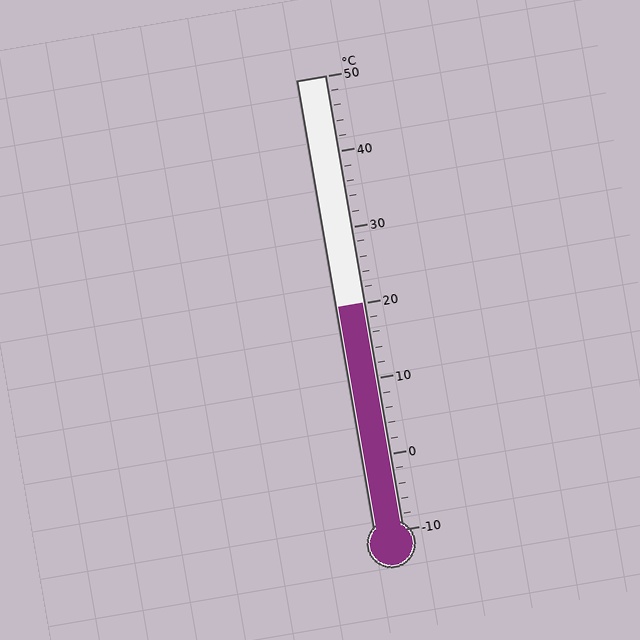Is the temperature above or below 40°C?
The temperature is below 40°C.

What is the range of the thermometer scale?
The thermometer scale ranges from -10°C to 50°C.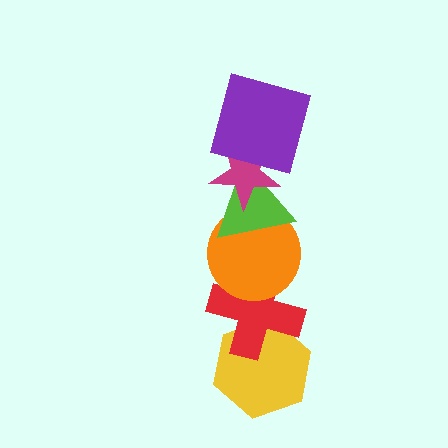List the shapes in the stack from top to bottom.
From top to bottom: the purple square, the magenta star, the lime triangle, the orange circle, the red cross, the yellow hexagon.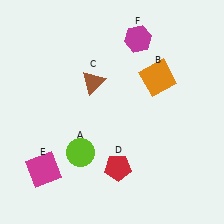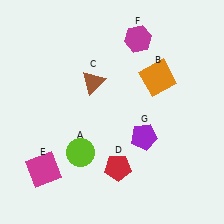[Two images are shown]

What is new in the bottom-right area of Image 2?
A purple pentagon (G) was added in the bottom-right area of Image 2.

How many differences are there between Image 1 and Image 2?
There is 1 difference between the two images.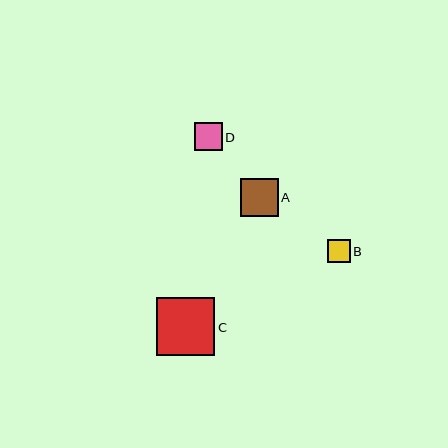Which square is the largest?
Square C is the largest with a size of approximately 58 pixels.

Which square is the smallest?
Square B is the smallest with a size of approximately 23 pixels.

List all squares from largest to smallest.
From largest to smallest: C, A, D, B.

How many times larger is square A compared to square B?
Square A is approximately 1.7 times the size of square B.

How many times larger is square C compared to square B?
Square C is approximately 2.5 times the size of square B.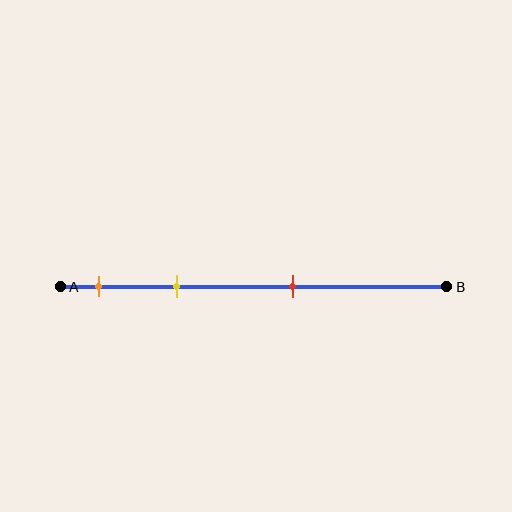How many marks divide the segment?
There are 3 marks dividing the segment.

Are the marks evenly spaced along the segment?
No, the marks are not evenly spaced.